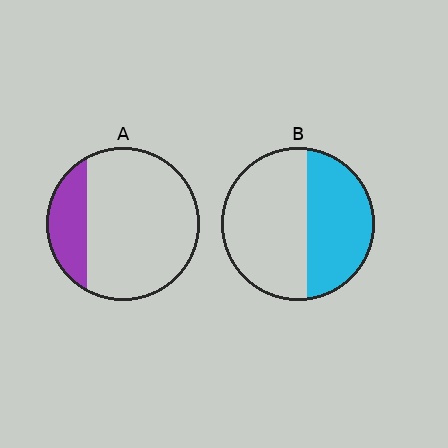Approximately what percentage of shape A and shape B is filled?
A is approximately 20% and B is approximately 45%.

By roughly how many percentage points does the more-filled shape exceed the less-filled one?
By roughly 20 percentage points (B over A).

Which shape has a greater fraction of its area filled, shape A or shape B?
Shape B.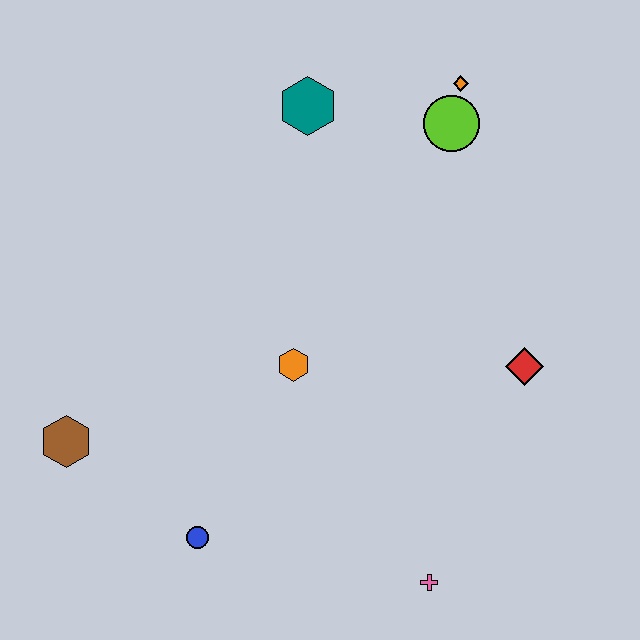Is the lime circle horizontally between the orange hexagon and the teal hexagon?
No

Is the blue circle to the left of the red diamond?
Yes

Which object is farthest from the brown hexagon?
The orange diamond is farthest from the brown hexagon.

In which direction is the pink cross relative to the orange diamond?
The pink cross is below the orange diamond.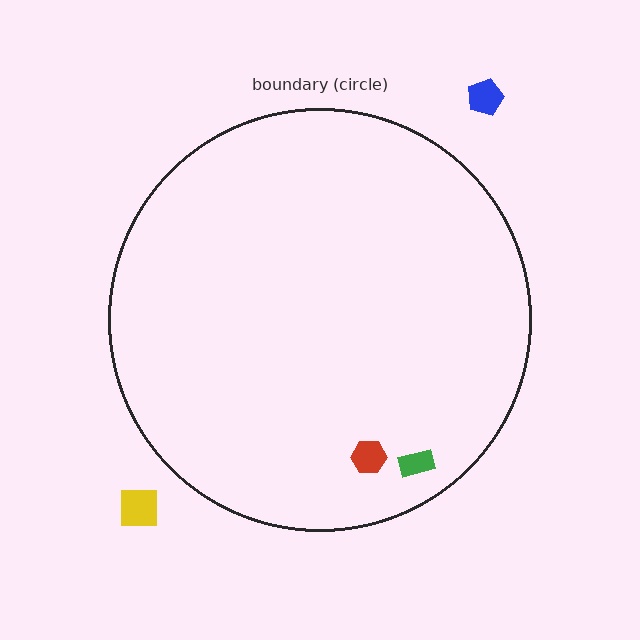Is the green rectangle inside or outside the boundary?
Inside.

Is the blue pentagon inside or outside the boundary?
Outside.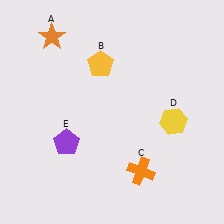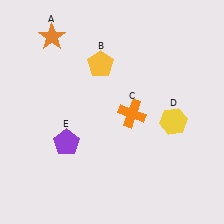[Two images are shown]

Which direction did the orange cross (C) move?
The orange cross (C) moved up.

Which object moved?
The orange cross (C) moved up.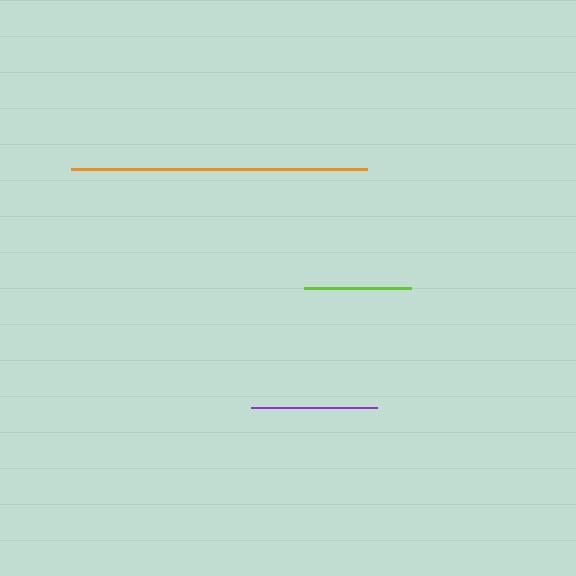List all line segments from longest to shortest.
From longest to shortest: orange, purple, lime.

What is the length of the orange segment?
The orange segment is approximately 296 pixels long.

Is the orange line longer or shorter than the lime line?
The orange line is longer than the lime line.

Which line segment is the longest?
The orange line is the longest at approximately 296 pixels.